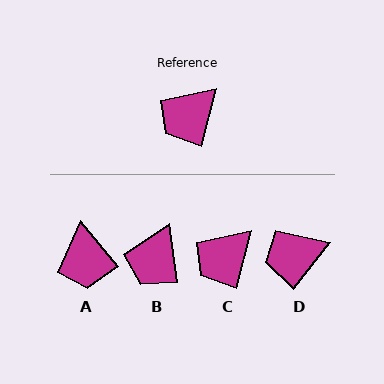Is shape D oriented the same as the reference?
No, it is off by about 25 degrees.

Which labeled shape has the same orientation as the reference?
C.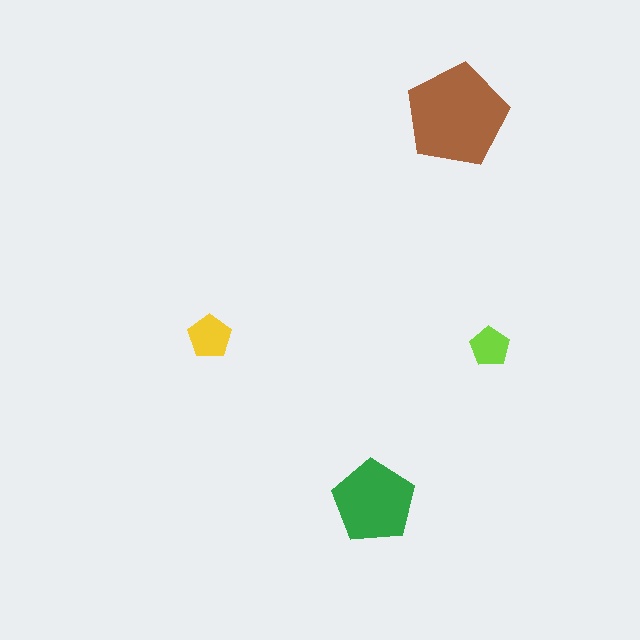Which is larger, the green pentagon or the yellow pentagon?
The green one.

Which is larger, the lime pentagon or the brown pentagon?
The brown one.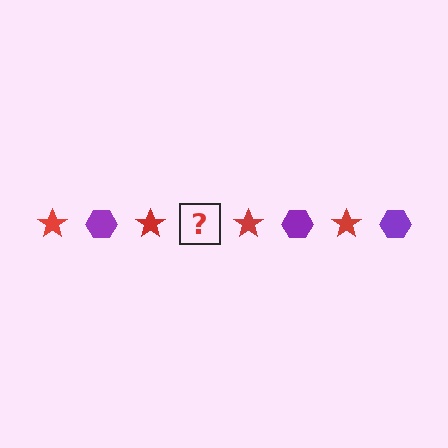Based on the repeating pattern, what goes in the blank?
The blank should be a purple hexagon.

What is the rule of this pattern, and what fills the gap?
The rule is that the pattern alternates between red star and purple hexagon. The gap should be filled with a purple hexagon.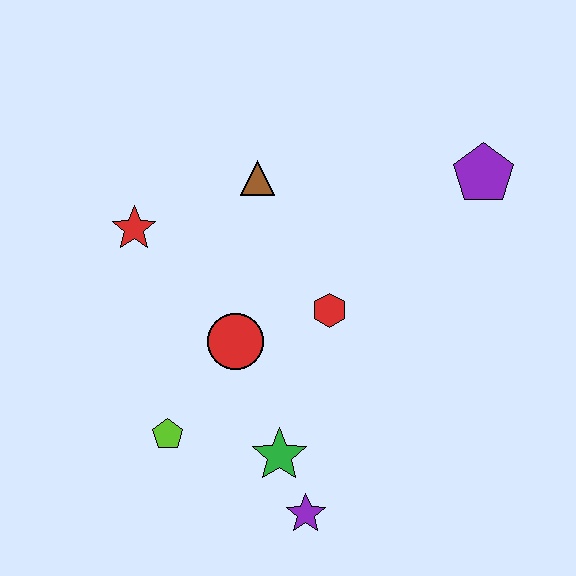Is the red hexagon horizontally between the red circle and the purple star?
No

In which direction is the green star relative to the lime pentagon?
The green star is to the right of the lime pentagon.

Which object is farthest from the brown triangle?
The purple star is farthest from the brown triangle.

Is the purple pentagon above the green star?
Yes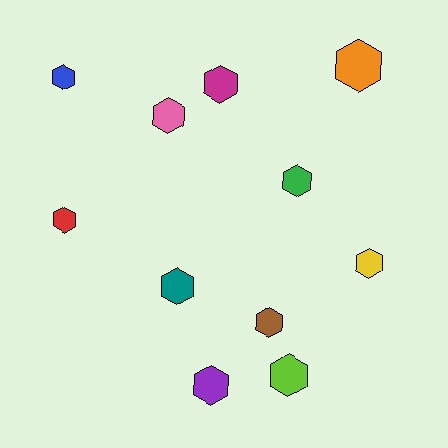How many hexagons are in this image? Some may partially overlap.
There are 11 hexagons.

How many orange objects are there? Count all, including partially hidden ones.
There is 1 orange object.